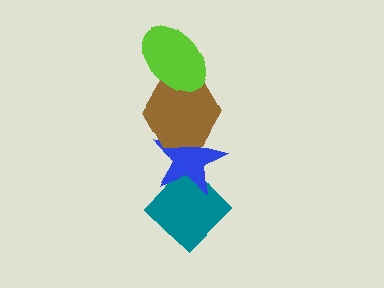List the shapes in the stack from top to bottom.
From top to bottom: the lime ellipse, the brown hexagon, the blue star, the teal diamond.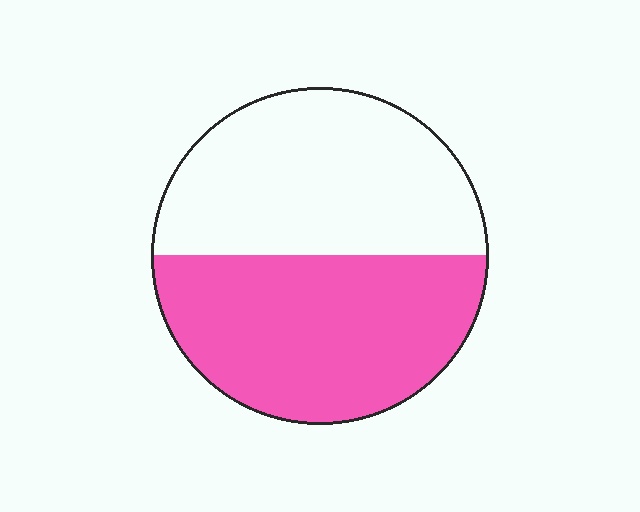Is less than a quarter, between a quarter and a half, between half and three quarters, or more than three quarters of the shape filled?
Between half and three quarters.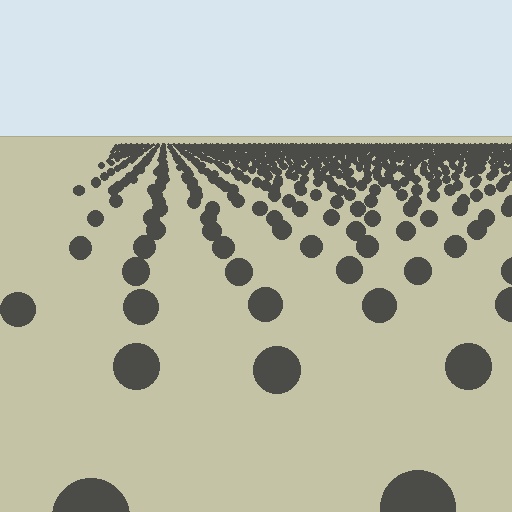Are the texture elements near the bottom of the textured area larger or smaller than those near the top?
Larger. Near the bottom, elements are closer to the viewer and appear at a bigger on-screen size.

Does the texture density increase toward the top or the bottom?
Density increases toward the top.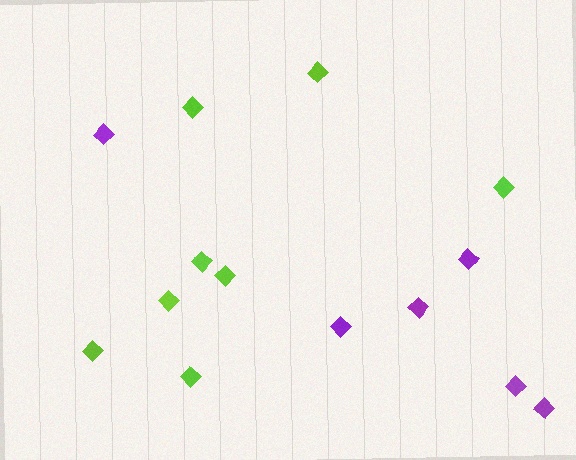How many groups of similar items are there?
There are 2 groups: one group of purple diamonds (6) and one group of lime diamonds (8).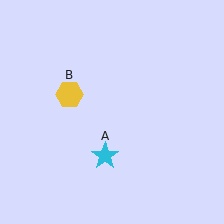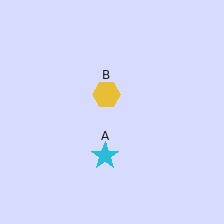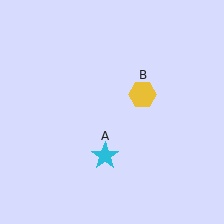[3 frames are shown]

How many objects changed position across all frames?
1 object changed position: yellow hexagon (object B).